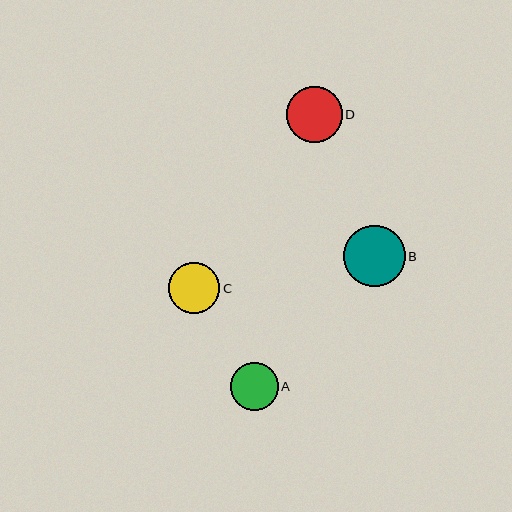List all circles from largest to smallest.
From largest to smallest: B, D, C, A.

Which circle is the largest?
Circle B is the largest with a size of approximately 62 pixels.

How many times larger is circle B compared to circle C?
Circle B is approximately 1.2 times the size of circle C.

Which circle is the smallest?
Circle A is the smallest with a size of approximately 47 pixels.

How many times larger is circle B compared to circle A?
Circle B is approximately 1.3 times the size of circle A.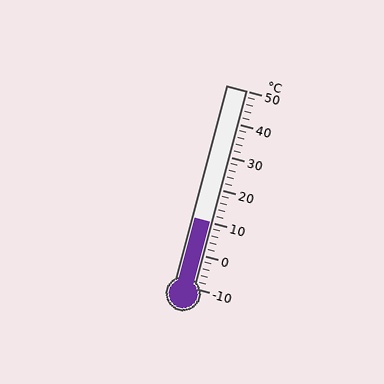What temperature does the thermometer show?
The thermometer shows approximately 10°C.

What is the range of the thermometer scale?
The thermometer scale ranges from -10°C to 50°C.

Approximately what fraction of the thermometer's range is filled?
The thermometer is filled to approximately 35% of its range.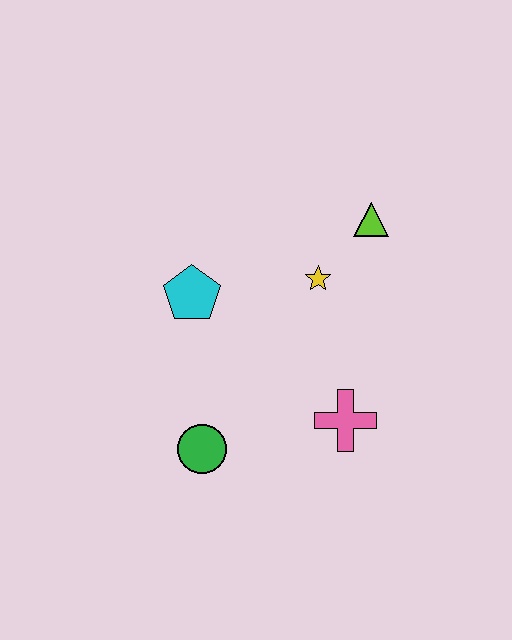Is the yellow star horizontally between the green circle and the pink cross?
Yes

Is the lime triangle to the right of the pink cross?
Yes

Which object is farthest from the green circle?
The lime triangle is farthest from the green circle.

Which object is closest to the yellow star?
The lime triangle is closest to the yellow star.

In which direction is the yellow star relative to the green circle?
The yellow star is above the green circle.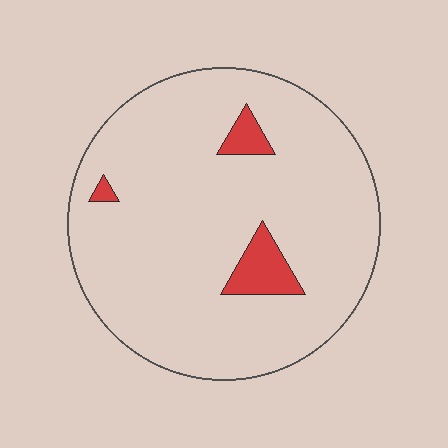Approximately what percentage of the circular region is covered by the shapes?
Approximately 5%.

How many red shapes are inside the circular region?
3.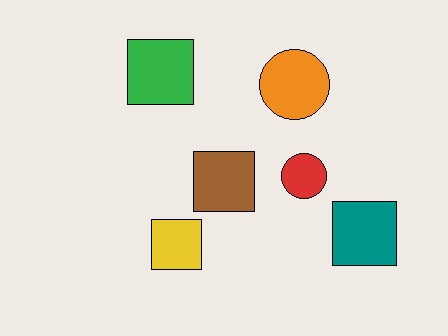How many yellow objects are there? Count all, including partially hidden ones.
There is 1 yellow object.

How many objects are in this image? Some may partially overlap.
There are 6 objects.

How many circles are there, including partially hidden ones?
There are 2 circles.